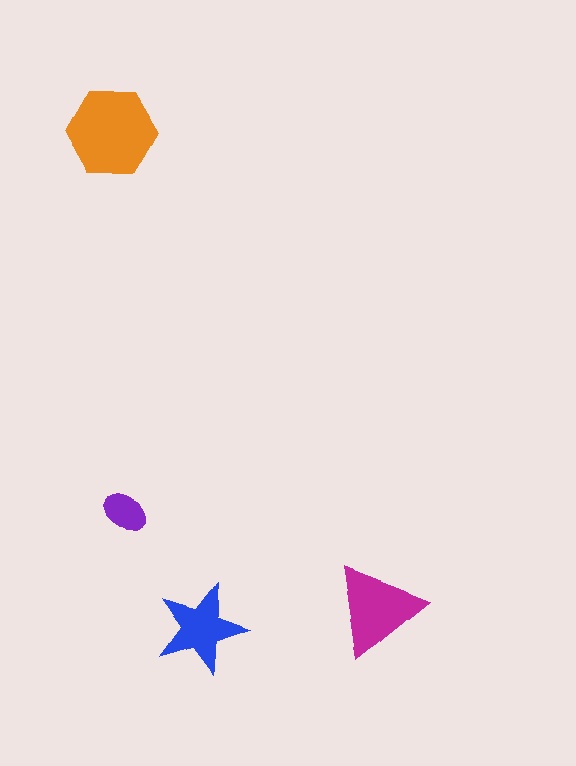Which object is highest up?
The orange hexagon is topmost.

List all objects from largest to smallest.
The orange hexagon, the magenta triangle, the blue star, the purple ellipse.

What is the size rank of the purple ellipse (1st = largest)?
4th.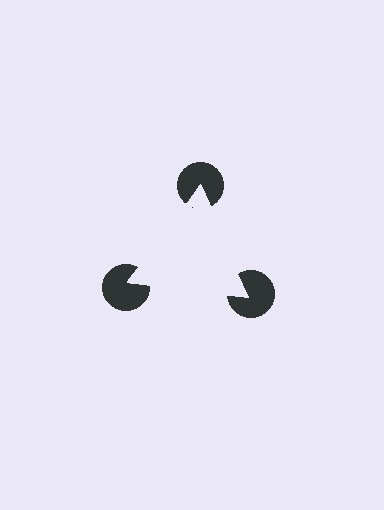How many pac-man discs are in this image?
There are 3 — one at each vertex of the illusory triangle.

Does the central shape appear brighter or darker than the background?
It typically appears slightly brighter than the background, even though no actual brightness change is drawn.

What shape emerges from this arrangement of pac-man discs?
An illusory triangle — its edges are inferred from the aligned wedge cuts in the pac-man discs, not physically drawn.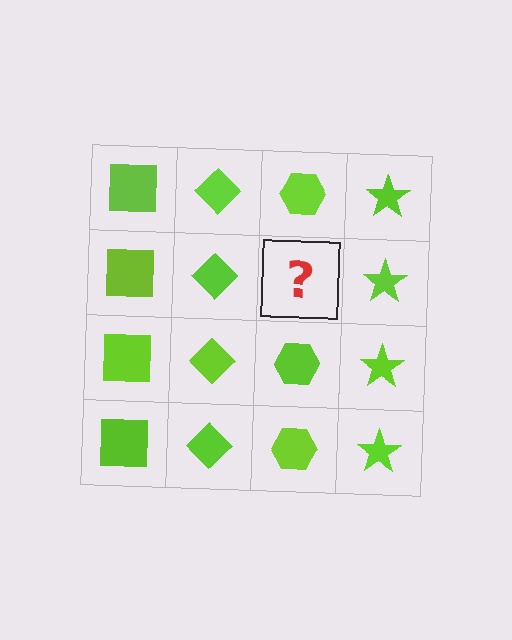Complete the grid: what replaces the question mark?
The question mark should be replaced with a lime hexagon.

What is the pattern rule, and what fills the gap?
The rule is that each column has a consistent shape. The gap should be filled with a lime hexagon.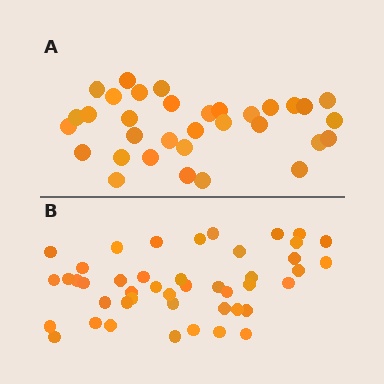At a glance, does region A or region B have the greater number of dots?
Region B (the bottom region) has more dots.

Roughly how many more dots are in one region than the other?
Region B has roughly 12 or so more dots than region A.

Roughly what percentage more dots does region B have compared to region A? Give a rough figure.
About 35% more.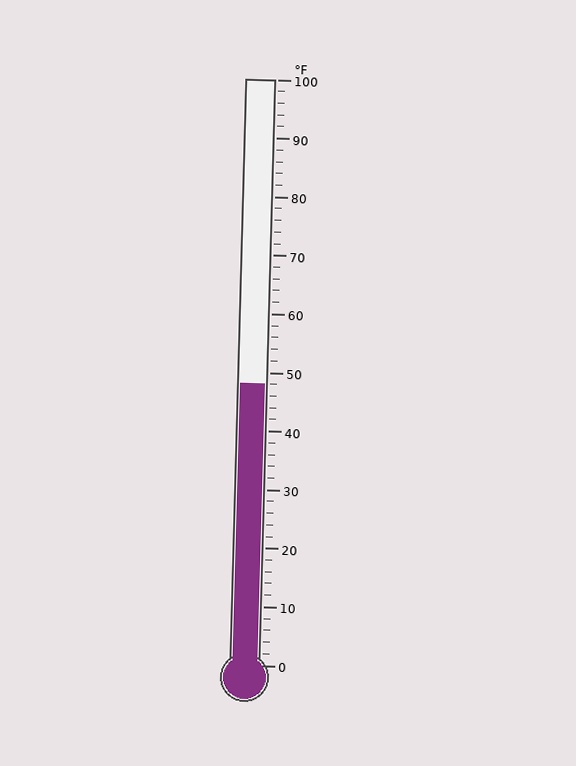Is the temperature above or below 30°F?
The temperature is above 30°F.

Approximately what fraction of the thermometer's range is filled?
The thermometer is filled to approximately 50% of its range.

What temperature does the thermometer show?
The thermometer shows approximately 48°F.